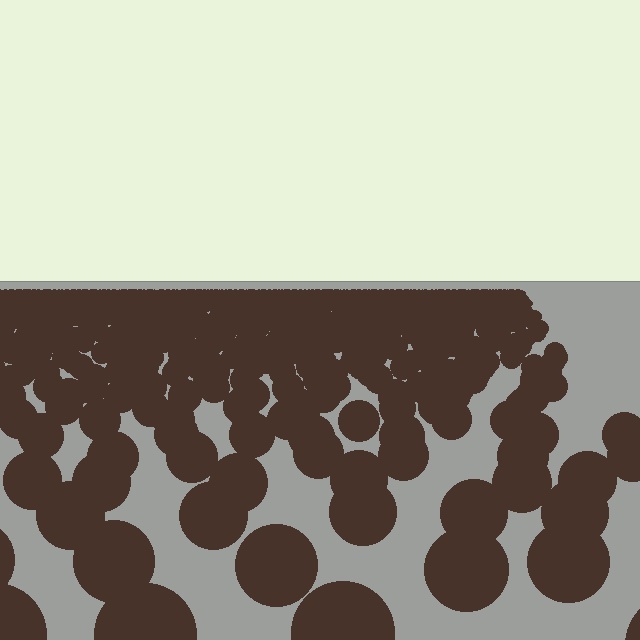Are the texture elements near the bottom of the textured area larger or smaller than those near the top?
Larger. Near the bottom, elements are closer to the viewer and appear at a bigger on-screen size.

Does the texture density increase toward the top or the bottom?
Density increases toward the top.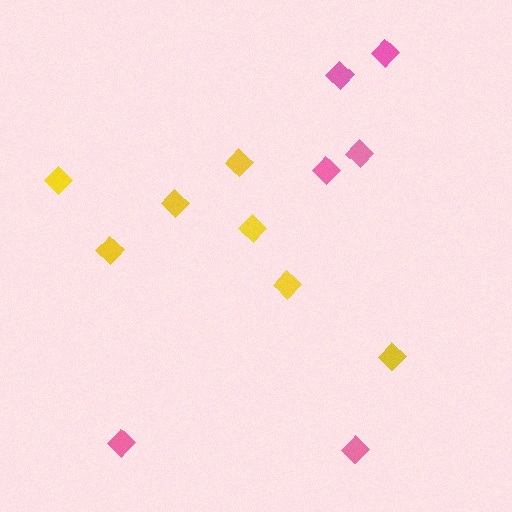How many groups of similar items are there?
There are 2 groups: one group of pink diamonds (6) and one group of yellow diamonds (7).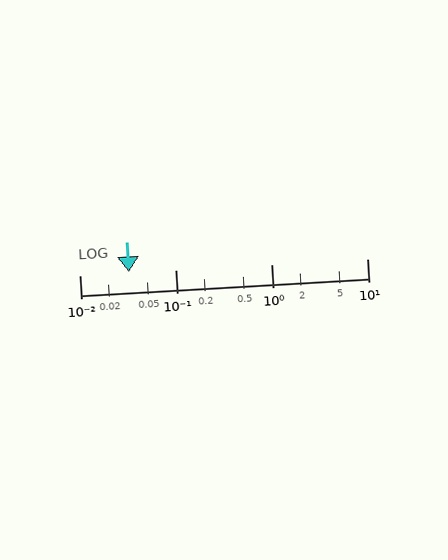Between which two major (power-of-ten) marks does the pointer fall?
The pointer is between 0.01 and 0.1.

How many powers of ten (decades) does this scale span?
The scale spans 3 decades, from 0.01 to 10.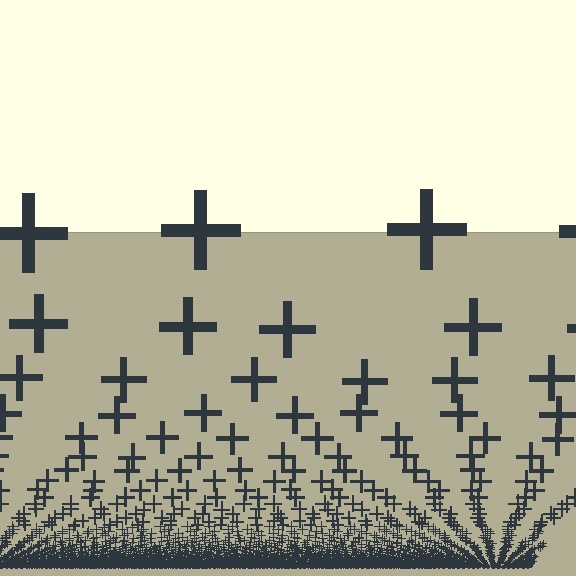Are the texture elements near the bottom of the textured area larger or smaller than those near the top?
Smaller. The gradient is inverted — elements near the bottom are smaller and denser.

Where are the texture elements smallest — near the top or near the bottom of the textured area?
Near the bottom.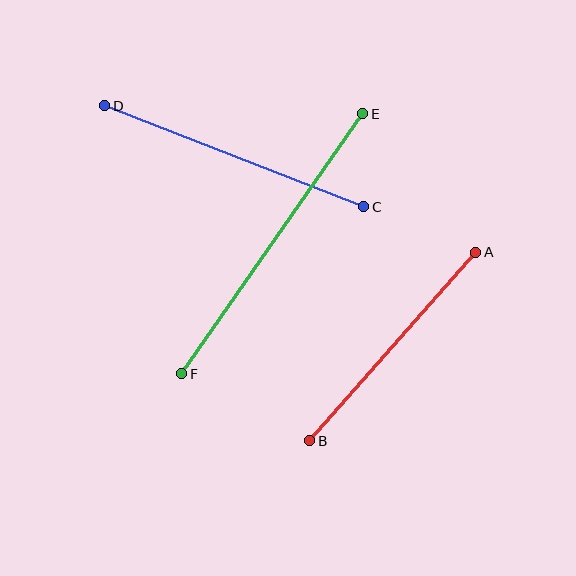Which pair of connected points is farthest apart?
Points E and F are farthest apart.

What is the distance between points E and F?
The distance is approximately 317 pixels.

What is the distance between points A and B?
The distance is approximately 251 pixels.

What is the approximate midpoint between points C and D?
The midpoint is at approximately (234, 156) pixels.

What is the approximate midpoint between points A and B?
The midpoint is at approximately (393, 347) pixels.